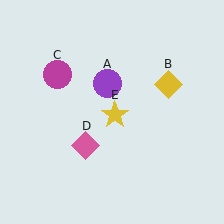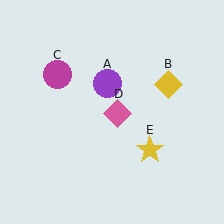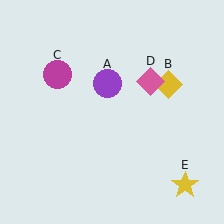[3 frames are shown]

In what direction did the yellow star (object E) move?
The yellow star (object E) moved down and to the right.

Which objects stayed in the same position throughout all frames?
Purple circle (object A) and yellow diamond (object B) and magenta circle (object C) remained stationary.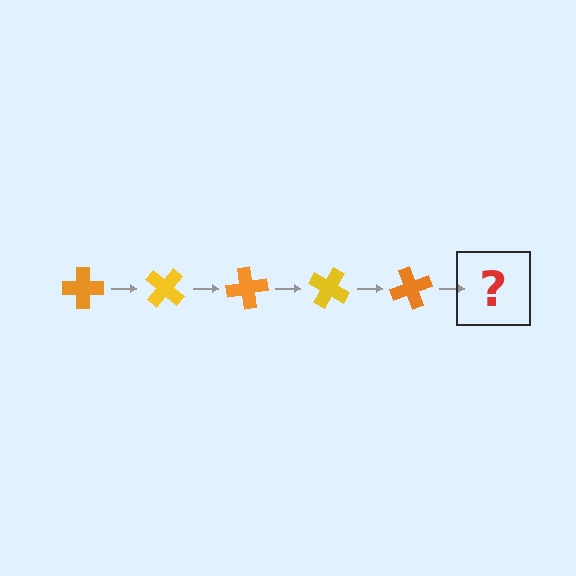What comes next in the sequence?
The next element should be a yellow cross, rotated 200 degrees from the start.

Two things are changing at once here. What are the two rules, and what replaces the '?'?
The two rules are that it rotates 40 degrees each step and the color cycles through orange and yellow. The '?' should be a yellow cross, rotated 200 degrees from the start.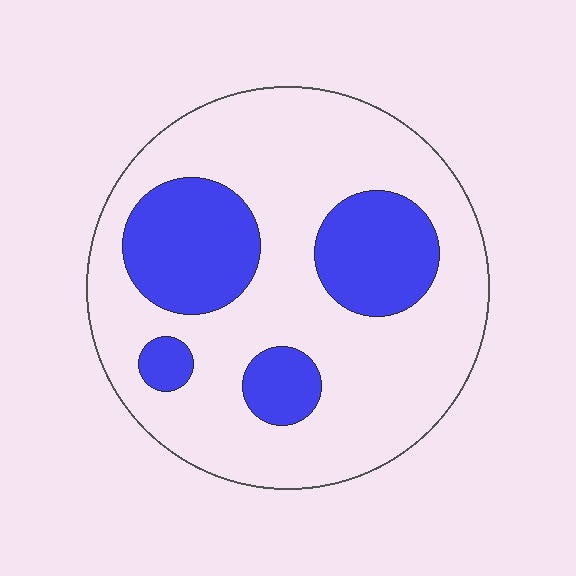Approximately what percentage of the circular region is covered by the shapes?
Approximately 25%.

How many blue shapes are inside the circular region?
4.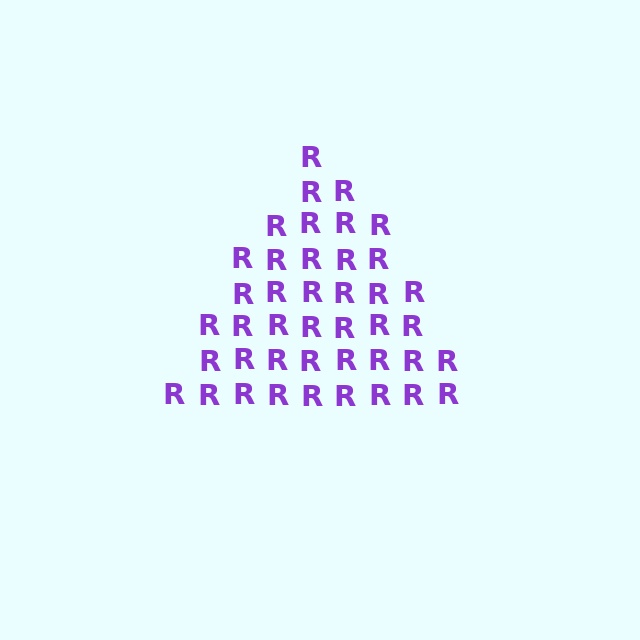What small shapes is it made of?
It is made of small letter R's.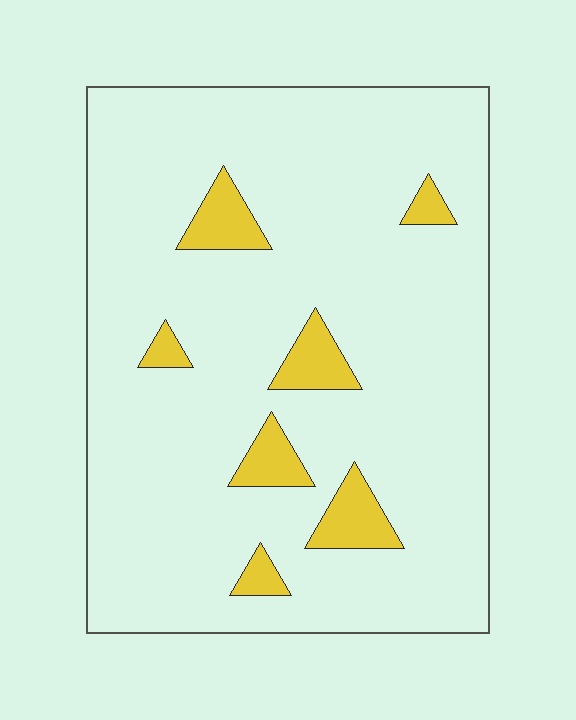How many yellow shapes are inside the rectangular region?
7.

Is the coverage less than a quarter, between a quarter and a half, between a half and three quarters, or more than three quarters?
Less than a quarter.